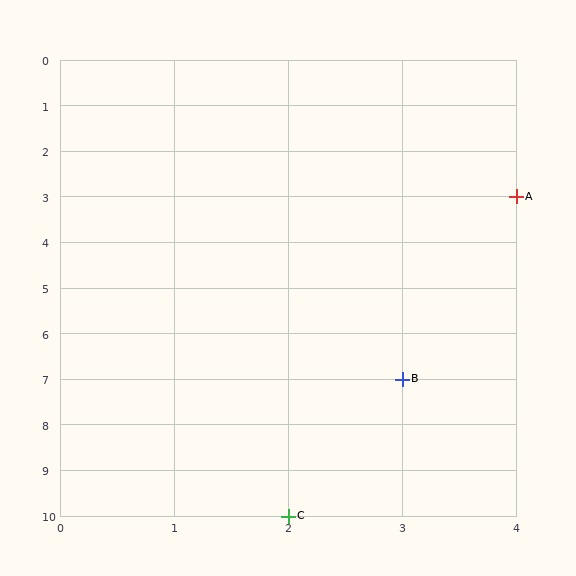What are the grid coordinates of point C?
Point C is at grid coordinates (2, 10).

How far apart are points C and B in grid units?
Points C and B are 1 column and 3 rows apart (about 3.2 grid units diagonally).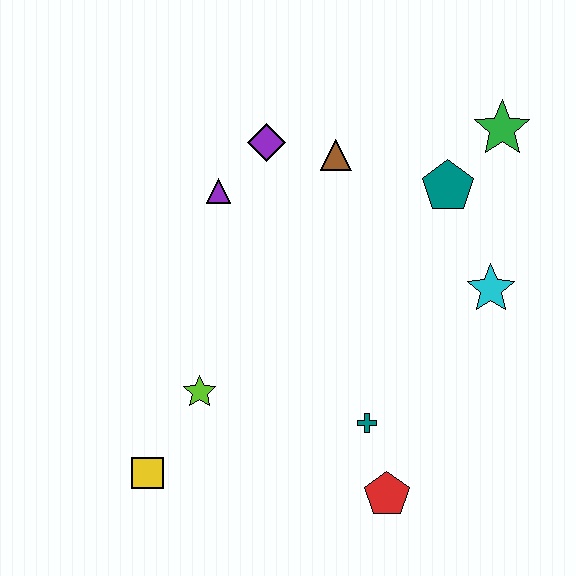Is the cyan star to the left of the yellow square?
No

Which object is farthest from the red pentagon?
The green star is farthest from the red pentagon.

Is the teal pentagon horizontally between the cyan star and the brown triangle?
Yes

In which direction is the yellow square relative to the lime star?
The yellow square is below the lime star.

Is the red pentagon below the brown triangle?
Yes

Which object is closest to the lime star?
The yellow square is closest to the lime star.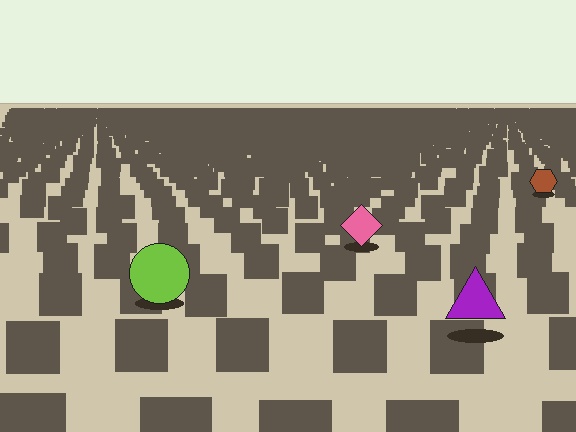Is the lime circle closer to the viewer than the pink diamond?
Yes. The lime circle is closer — you can tell from the texture gradient: the ground texture is coarser near it.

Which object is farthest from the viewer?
The brown hexagon is farthest from the viewer. It appears smaller and the ground texture around it is denser.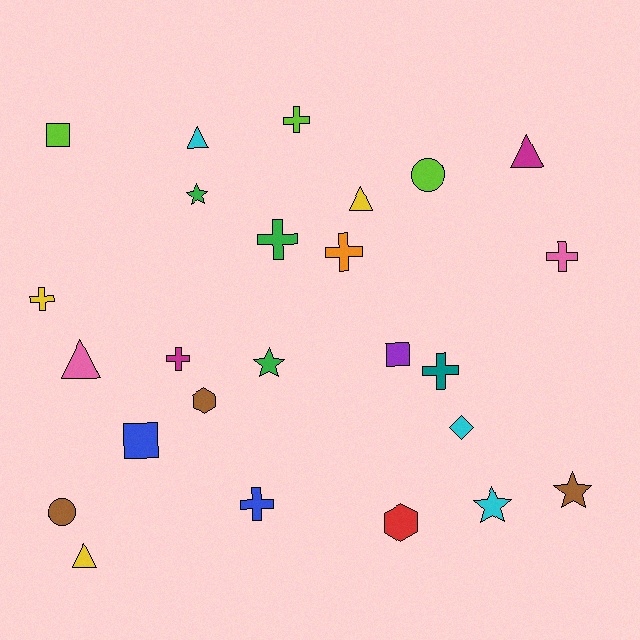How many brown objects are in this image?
There are 3 brown objects.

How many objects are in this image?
There are 25 objects.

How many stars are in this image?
There are 4 stars.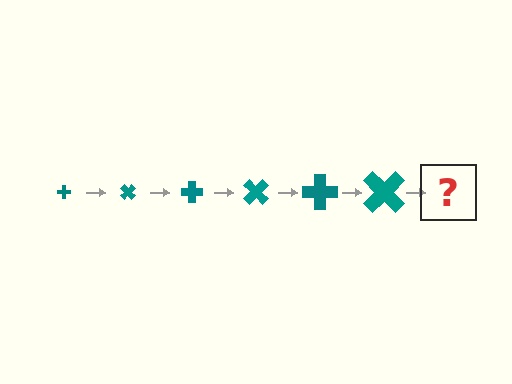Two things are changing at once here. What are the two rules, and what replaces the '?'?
The two rules are that the cross grows larger each step and it rotates 45 degrees each step. The '?' should be a cross, larger than the previous one and rotated 270 degrees from the start.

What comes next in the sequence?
The next element should be a cross, larger than the previous one and rotated 270 degrees from the start.